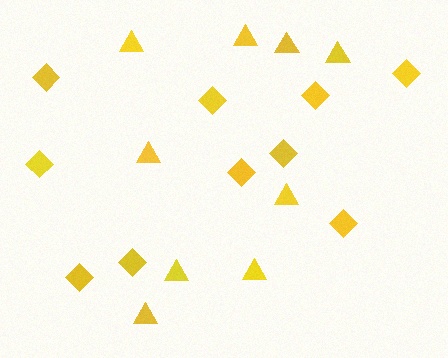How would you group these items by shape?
There are 2 groups: one group of diamonds (10) and one group of triangles (9).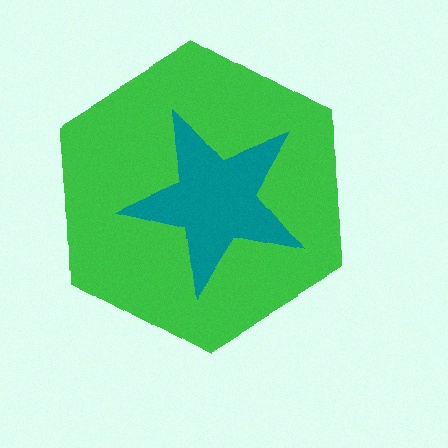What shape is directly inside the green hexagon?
The teal star.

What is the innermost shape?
The teal star.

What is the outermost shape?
The green hexagon.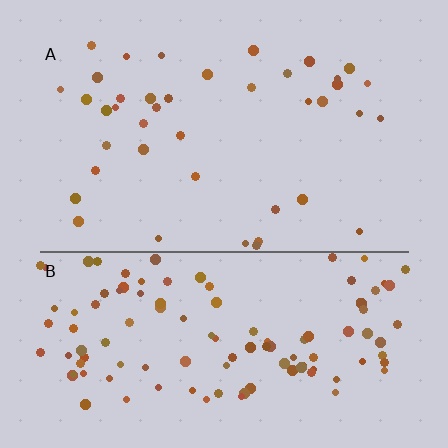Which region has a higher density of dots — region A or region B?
B (the bottom).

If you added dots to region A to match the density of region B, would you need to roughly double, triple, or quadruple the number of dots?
Approximately triple.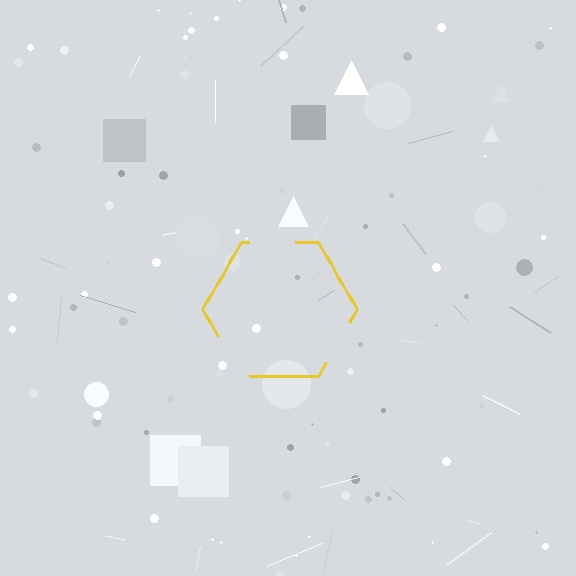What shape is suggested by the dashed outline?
The dashed outline suggests a hexagon.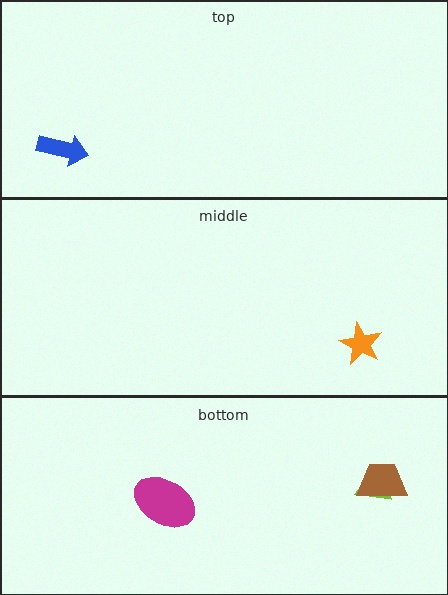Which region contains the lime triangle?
The bottom region.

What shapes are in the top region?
The blue arrow.